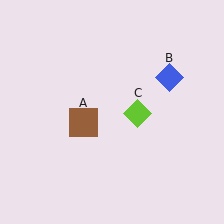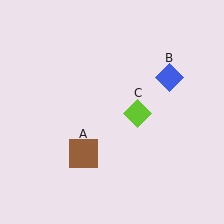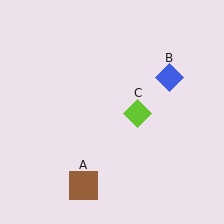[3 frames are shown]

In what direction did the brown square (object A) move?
The brown square (object A) moved down.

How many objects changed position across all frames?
1 object changed position: brown square (object A).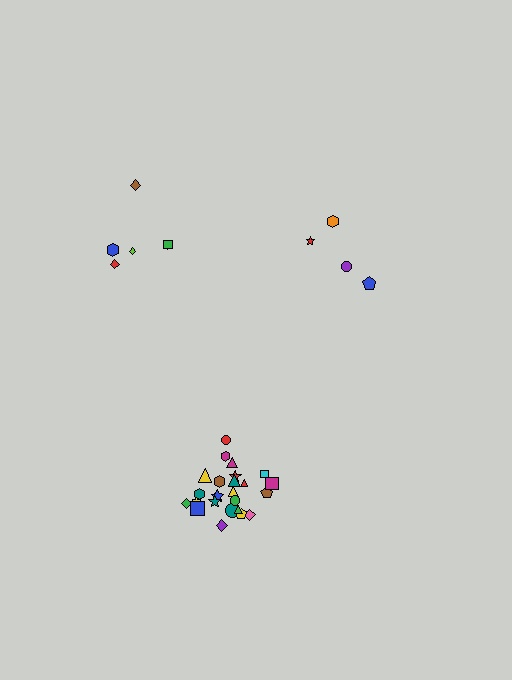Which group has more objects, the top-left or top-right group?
The top-left group.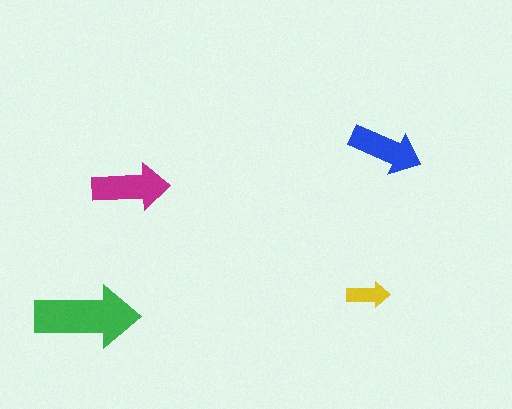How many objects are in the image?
There are 4 objects in the image.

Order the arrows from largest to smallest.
the green one, the magenta one, the blue one, the yellow one.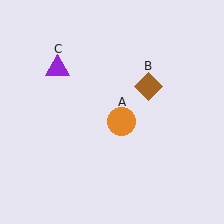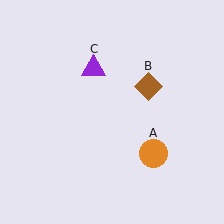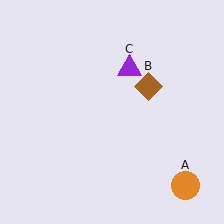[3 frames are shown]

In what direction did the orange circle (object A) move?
The orange circle (object A) moved down and to the right.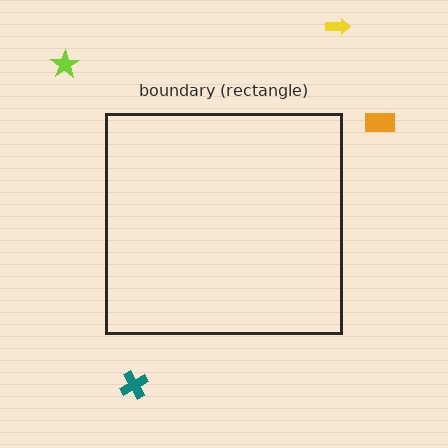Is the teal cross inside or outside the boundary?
Outside.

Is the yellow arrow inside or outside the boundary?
Outside.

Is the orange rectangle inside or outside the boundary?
Outside.